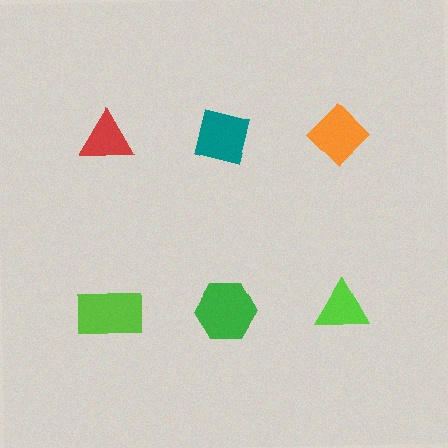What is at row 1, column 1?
A red triangle.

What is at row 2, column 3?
A lime triangle.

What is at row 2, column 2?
A green hexagon.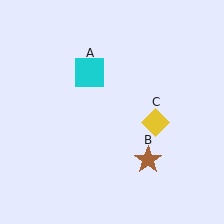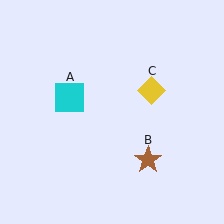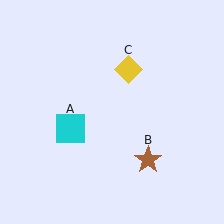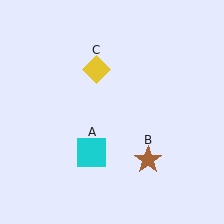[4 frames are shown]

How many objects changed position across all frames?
2 objects changed position: cyan square (object A), yellow diamond (object C).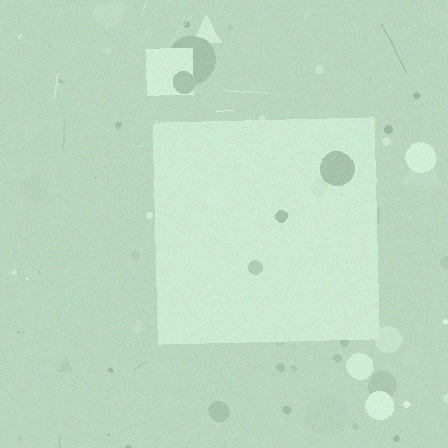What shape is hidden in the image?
A square is hidden in the image.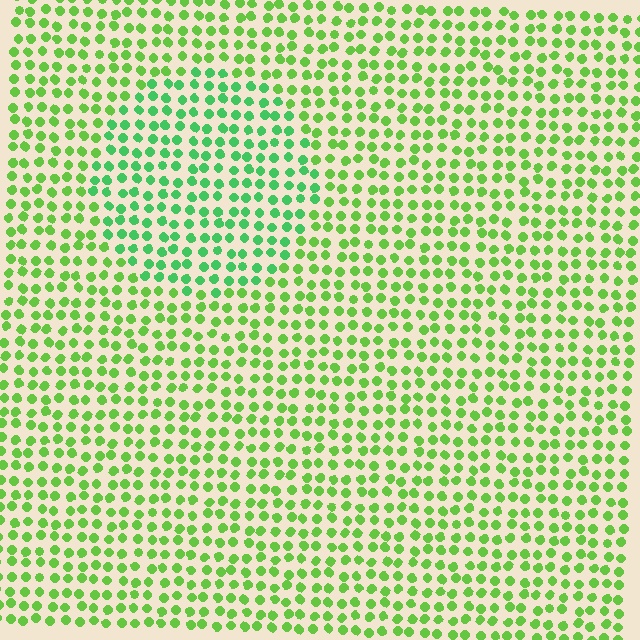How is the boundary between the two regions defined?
The boundary is defined purely by a slight shift in hue (about 30 degrees). Spacing, size, and orientation are identical on both sides.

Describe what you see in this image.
The image is filled with small lime elements in a uniform arrangement. A circle-shaped region is visible where the elements are tinted to a slightly different hue, forming a subtle color boundary.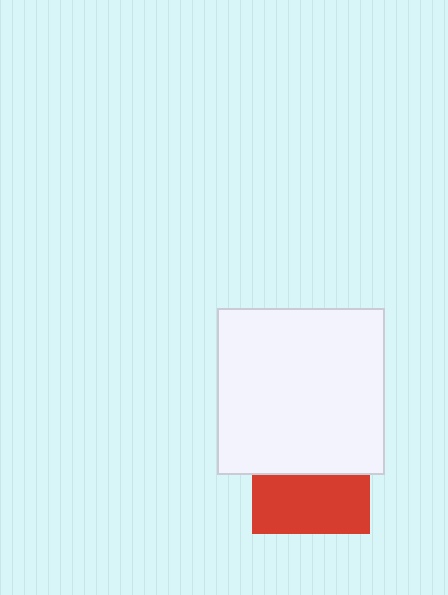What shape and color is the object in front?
The object in front is a white square.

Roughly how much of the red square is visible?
About half of it is visible (roughly 49%).